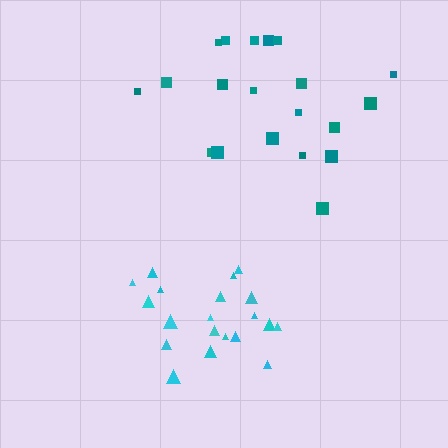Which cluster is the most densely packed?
Cyan.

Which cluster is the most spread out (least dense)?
Teal.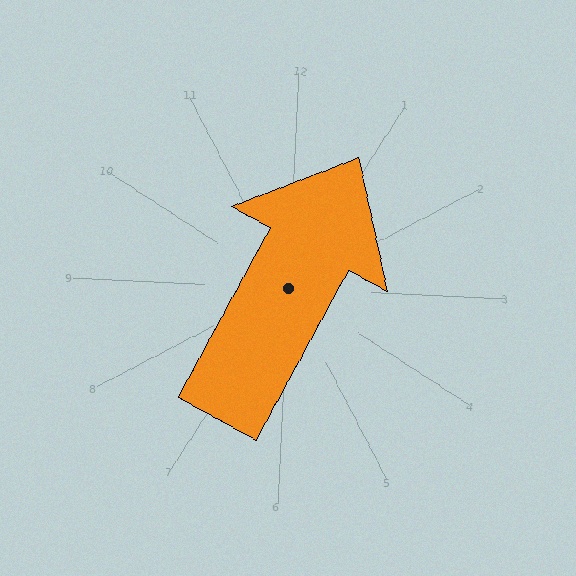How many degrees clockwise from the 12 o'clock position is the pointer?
Approximately 26 degrees.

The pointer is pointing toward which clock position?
Roughly 1 o'clock.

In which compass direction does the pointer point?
Northeast.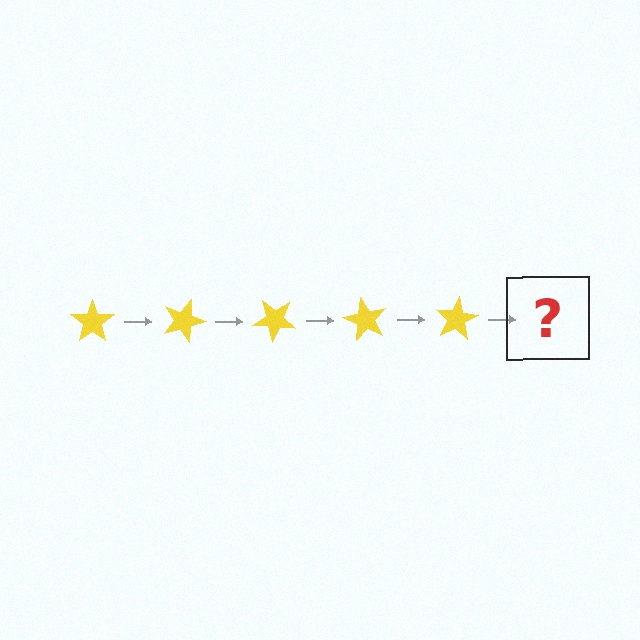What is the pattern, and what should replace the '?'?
The pattern is that the star rotates 20 degrees each step. The '?' should be a yellow star rotated 100 degrees.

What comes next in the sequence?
The next element should be a yellow star rotated 100 degrees.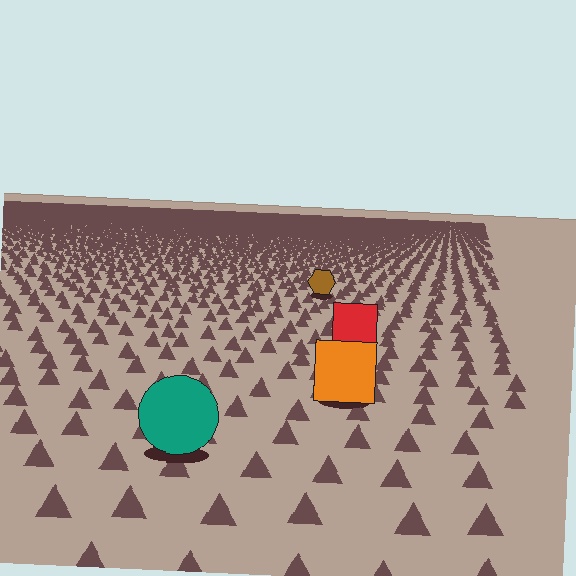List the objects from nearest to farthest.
From nearest to farthest: the teal circle, the orange square, the red square, the brown hexagon.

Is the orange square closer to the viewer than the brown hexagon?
Yes. The orange square is closer — you can tell from the texture gradient: the ground texture is coarser near it.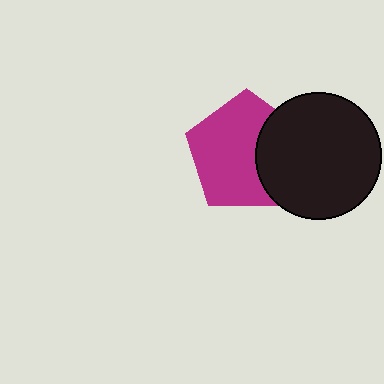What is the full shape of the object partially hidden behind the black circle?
The partially hidden object is a magenta pentagon.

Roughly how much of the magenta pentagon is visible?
Most of it is visible (roughly 67%).